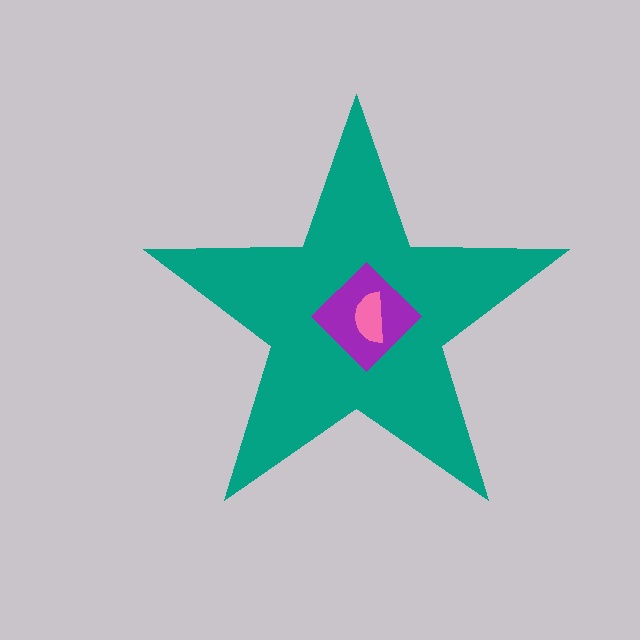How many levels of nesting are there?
3.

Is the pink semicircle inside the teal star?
Yes.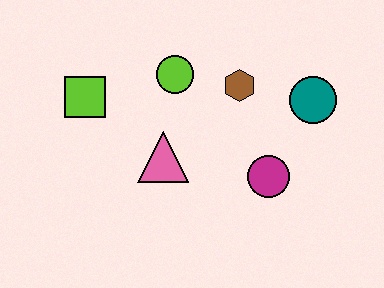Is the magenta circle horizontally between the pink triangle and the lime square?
No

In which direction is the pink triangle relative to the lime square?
The pink triangle is to the right of the lime square.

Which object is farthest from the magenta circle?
The lime square is farthest from the magenta circle.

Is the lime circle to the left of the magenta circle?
Yes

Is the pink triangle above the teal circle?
No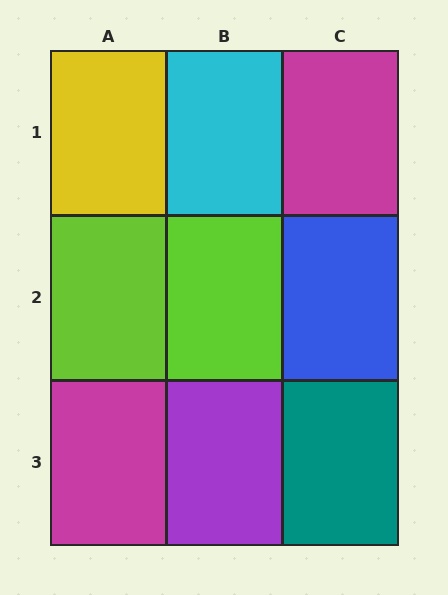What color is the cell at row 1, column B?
Cyan.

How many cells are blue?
1 cell is blue.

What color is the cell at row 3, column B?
Purple.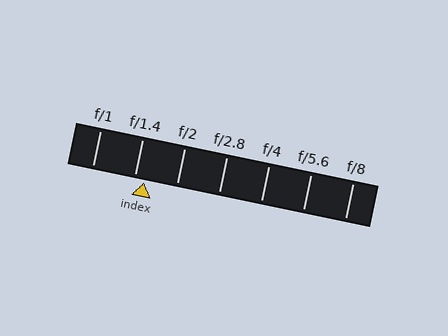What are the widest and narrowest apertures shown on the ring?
The widest aperture shown is f/1 and the narrowest is f/8.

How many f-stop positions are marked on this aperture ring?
There are 7 f-stop positions marked.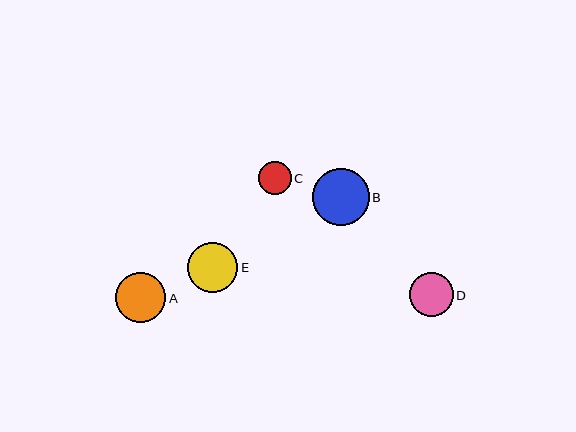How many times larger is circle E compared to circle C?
Circle E is approximately 1.5 times the size of circle C.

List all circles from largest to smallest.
From largest to smallest: B, E, A, D, C.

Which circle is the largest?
Circle B is the largest with a size of approximately 57 pixels.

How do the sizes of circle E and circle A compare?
Circle E and circle A are approximately the same size.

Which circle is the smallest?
Circle C is the smallest with a size of approximately 33 pixels.